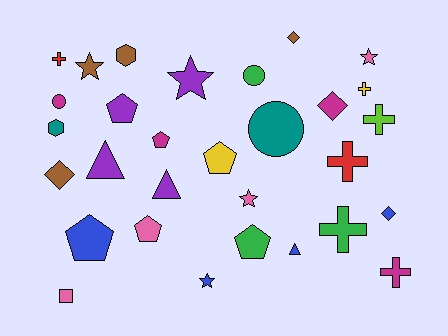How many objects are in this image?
There are 30 objects.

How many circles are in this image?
There are 3 circles.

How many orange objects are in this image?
There are no orange objects.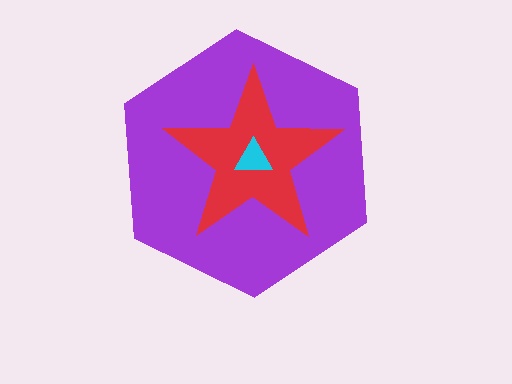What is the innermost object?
The cyan triangle.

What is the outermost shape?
The purple hexagon.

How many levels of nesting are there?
3.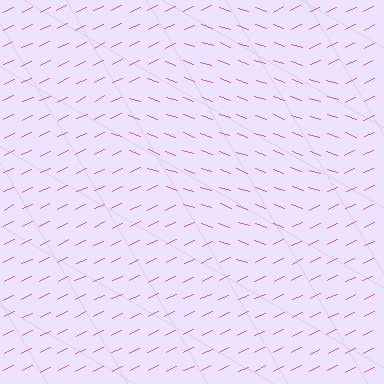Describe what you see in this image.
The image is filled with small pink line segments. A diamond region in the image has lines oriented differently from the surrounding lines, creating a visible texture boundary.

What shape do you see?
I see a diamond.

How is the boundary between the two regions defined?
The boundary is defined purely by a change in line orientation (approximately 45 degrees difference). All lines are the same color and thickness.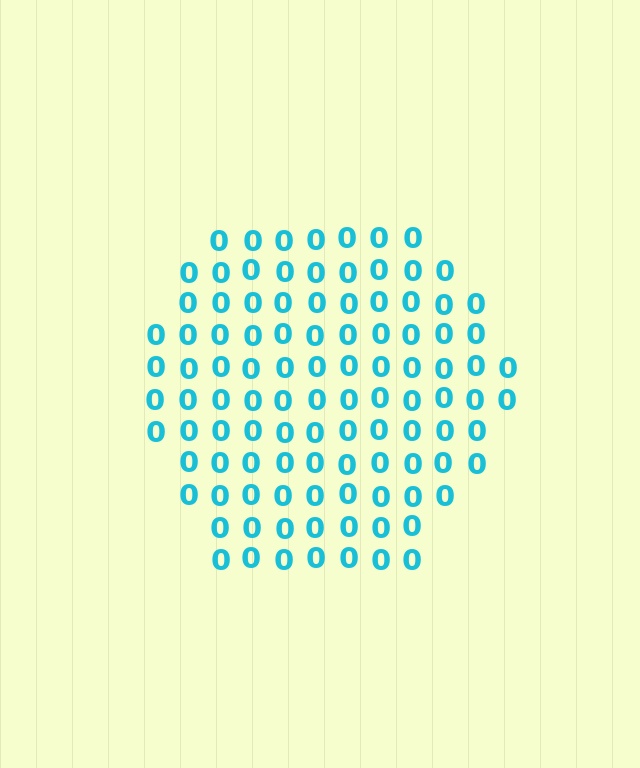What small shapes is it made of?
It is made of small digit 0's.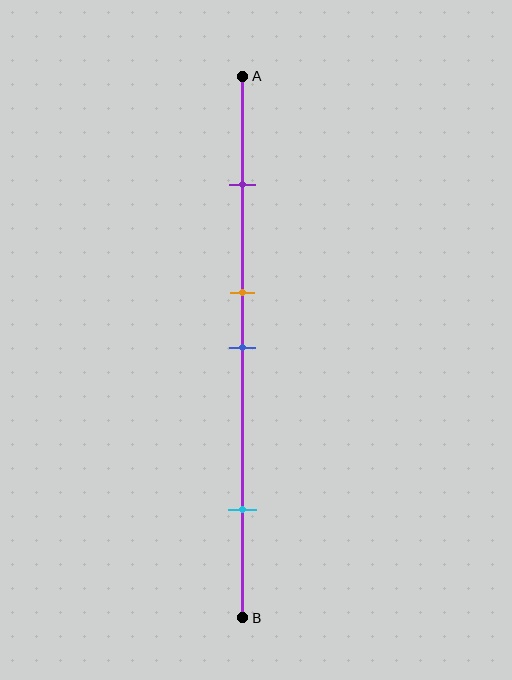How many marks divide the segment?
There are 4 marks dividing the segment.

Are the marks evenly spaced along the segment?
No, the marks are not evenly spaced.